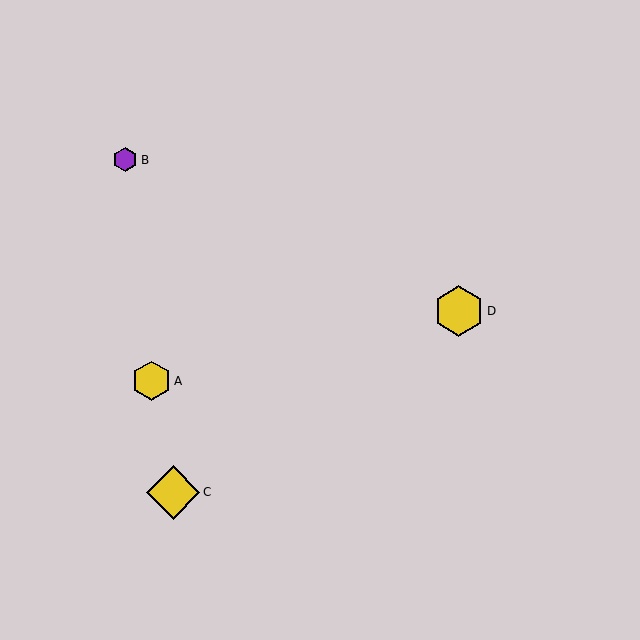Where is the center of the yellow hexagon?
The center of the yellow hexagon is at (459, 311).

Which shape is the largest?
The yellow diamond (labeled C) is the largest.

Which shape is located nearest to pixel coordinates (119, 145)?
The purple hexagon (labeled B) at (125, 160) is nearest to that location.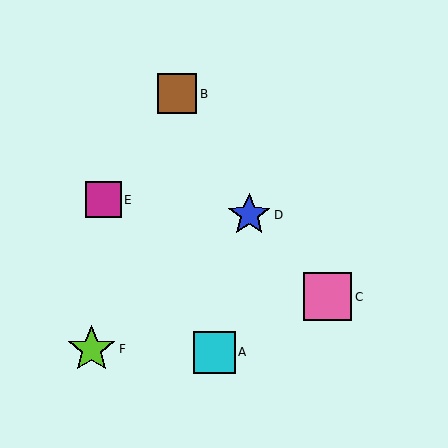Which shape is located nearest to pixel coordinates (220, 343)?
The cyan square (labeled A) at (215, 352) is nearest to that location.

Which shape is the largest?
The pink square (labeled C) is the largest.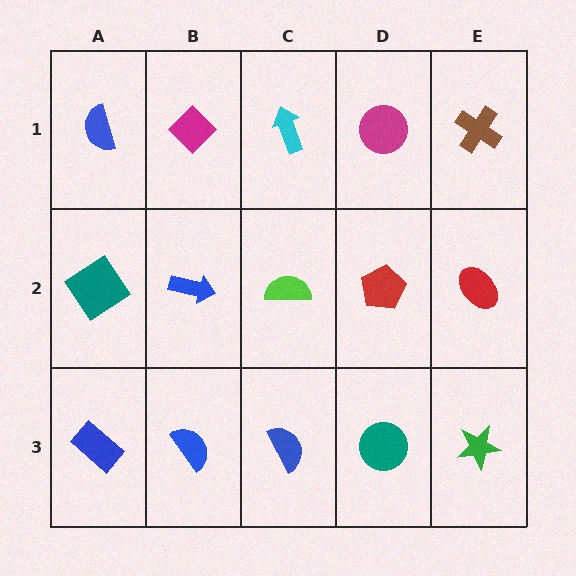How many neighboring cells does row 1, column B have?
3.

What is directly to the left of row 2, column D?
A lime semicircle.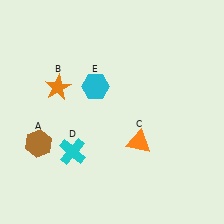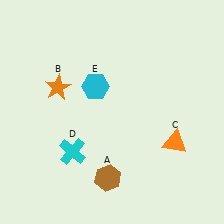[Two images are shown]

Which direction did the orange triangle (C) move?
The orange triangle (C) moved right.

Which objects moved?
The objects that moved are: the brown hexagon (A), the orange triangle (C).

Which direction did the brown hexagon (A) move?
The brown hexagon (A) moved right.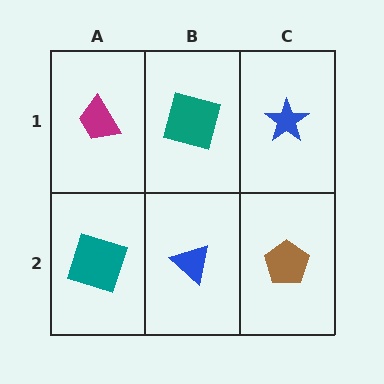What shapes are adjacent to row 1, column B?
A blue triangle (row 2, column B), a magenta trapezoid (row 1, column A), a blue star (row 1, column C).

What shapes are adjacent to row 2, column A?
A magenta trapezoid (row 1, column A), a blue triangle (row 2, column B).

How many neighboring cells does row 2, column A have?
2.